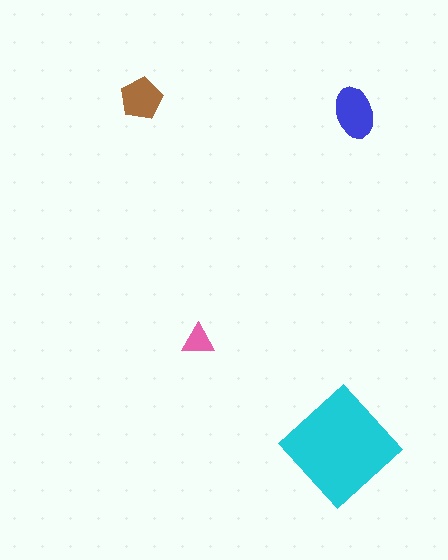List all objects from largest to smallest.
The cyan diamond, the blue ellipse, the brown pentagon, the pink triangle.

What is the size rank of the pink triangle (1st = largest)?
4th.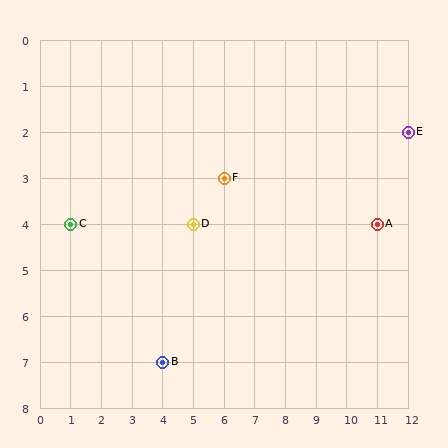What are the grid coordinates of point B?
Point B is at grid coordinates (4, 7).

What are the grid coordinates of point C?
Point C is at grid coordinates (1, 4).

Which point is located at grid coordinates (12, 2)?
Point E is at (12, 2).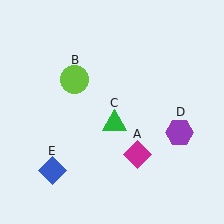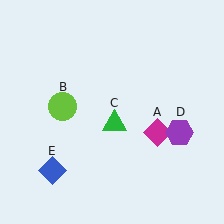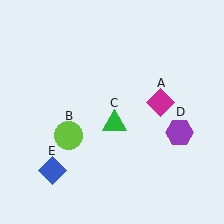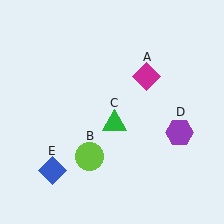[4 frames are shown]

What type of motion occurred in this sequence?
The magenta diamond (object A), lime circle (object B) rotated counterclockwise around the center of the scene.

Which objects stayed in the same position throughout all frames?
Green triangle (object C) and purple hexagon (object D) and blue diamond (object E) remained stationary.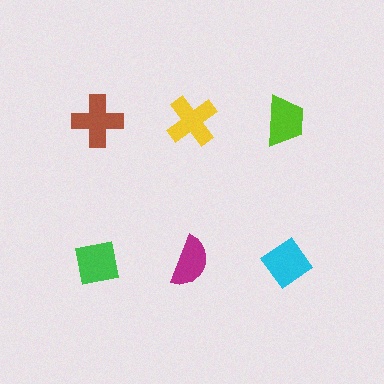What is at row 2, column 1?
A green square.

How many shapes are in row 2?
3 shapes.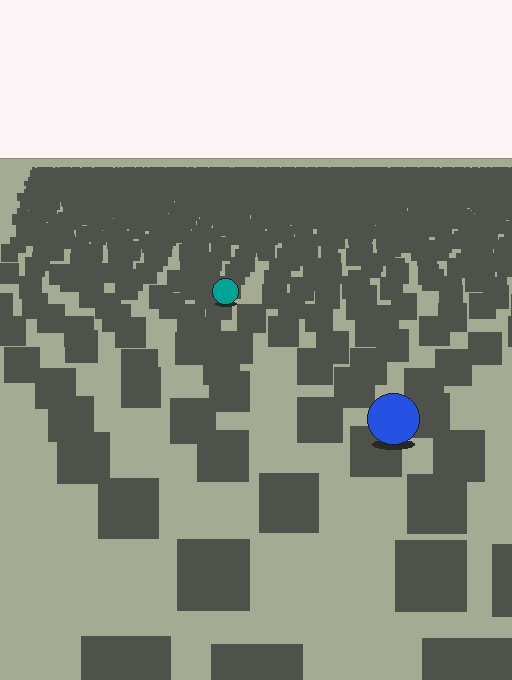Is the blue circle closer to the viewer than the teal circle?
Yes. The blue circle is closer — you can tell from the texture gradient: the ground texture is coarser near it.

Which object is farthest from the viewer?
The teal circle is farthest from the viewer. It appears smaller and the ground texture around it is denser.